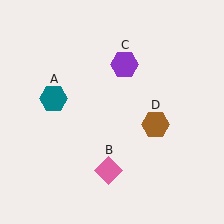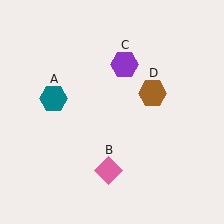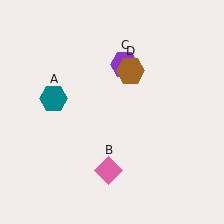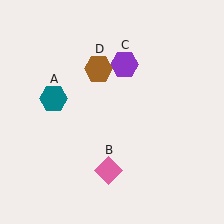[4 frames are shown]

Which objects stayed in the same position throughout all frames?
Teal hexagon (object A) and pink diamond (object B) and purple hexagon (object C) remained stationary.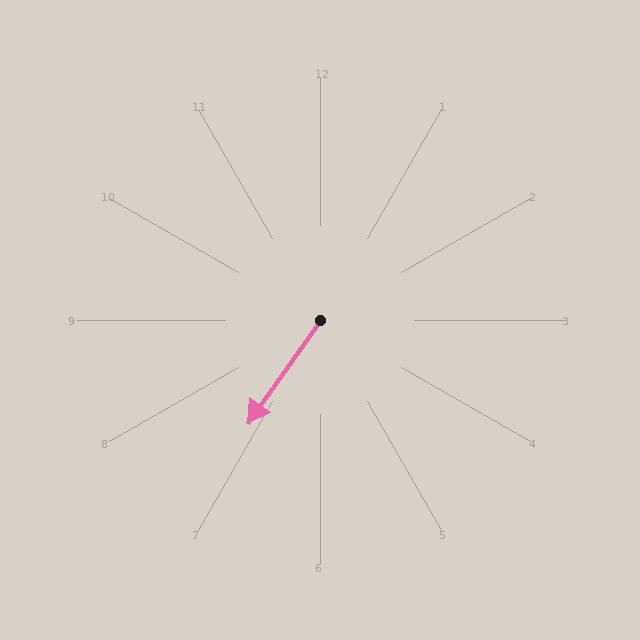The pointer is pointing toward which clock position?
Roughly 7 o'clock.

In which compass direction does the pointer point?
Southwest.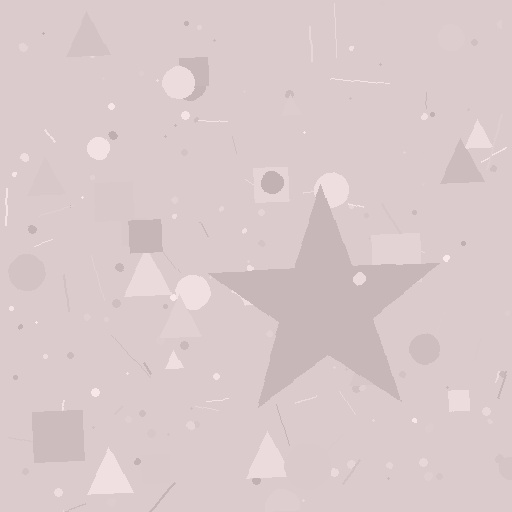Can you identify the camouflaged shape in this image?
The camouflaged shape is a star.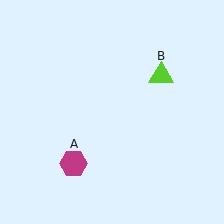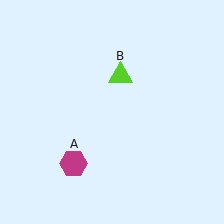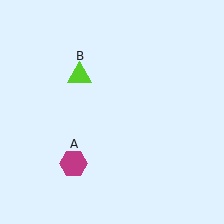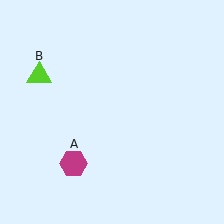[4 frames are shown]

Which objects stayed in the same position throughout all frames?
Magenta hexagon (object A) remained stationary.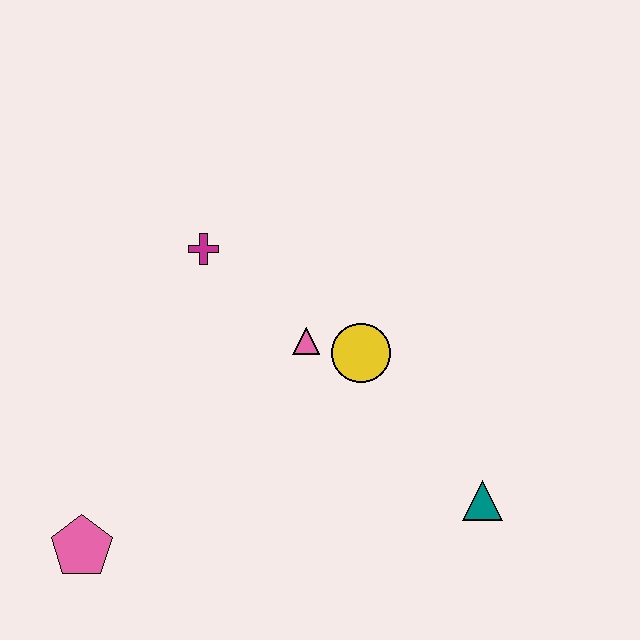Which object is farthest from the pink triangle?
The pink pentagon is farthest from the pink triangle.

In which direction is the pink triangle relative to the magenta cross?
The pink triangle is to the right of the magenta cross.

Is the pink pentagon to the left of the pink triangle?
Yes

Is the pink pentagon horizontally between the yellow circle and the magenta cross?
No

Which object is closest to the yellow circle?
The pink triangle is closest to the yellow circle.